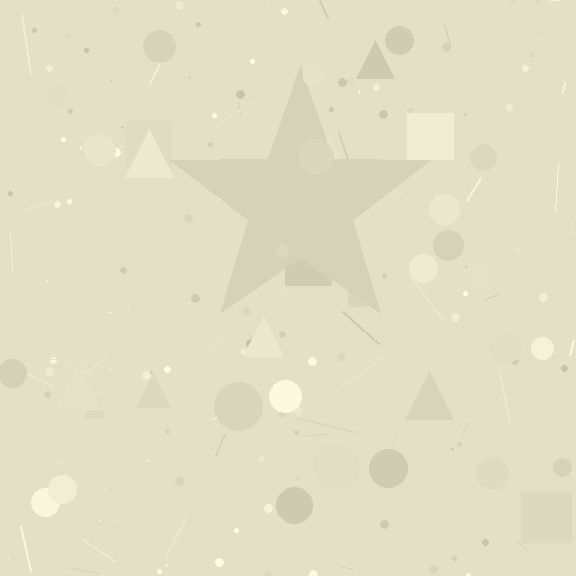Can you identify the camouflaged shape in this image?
The camouflaged shape is a star.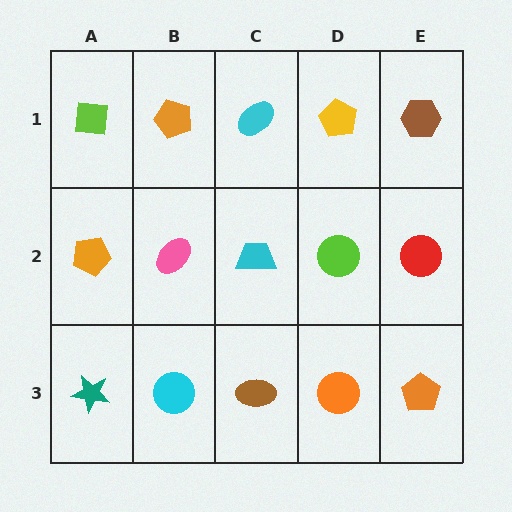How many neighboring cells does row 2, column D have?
4.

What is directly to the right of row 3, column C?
An orange circle.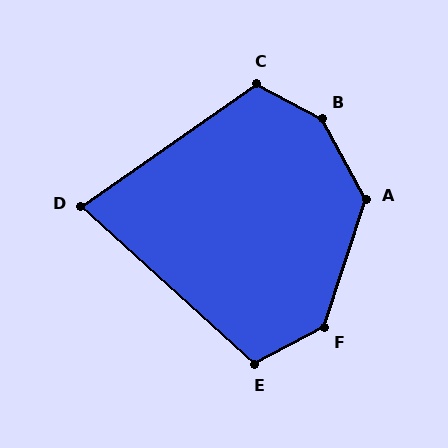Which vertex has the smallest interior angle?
D, at approximately 77 degrees.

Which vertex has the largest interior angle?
B, at approximately 146 degrees.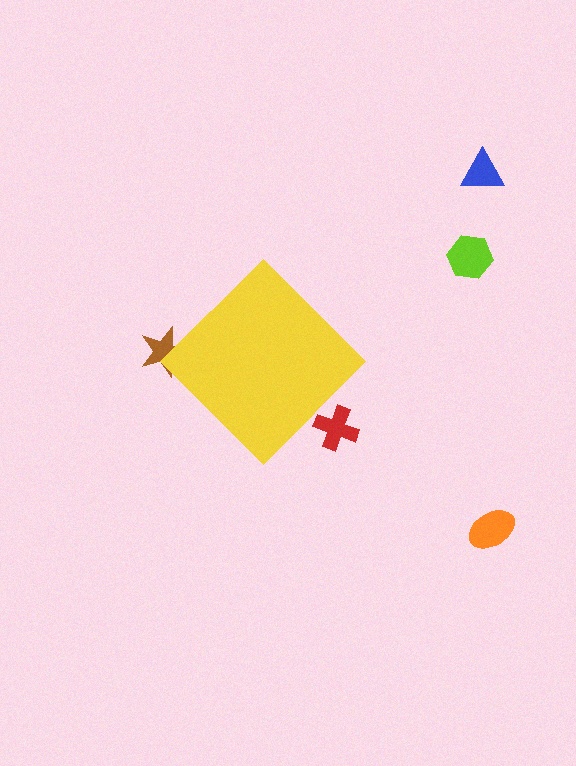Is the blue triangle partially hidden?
No, the blue triangle is fully visible.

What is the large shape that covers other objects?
A yellow diamond.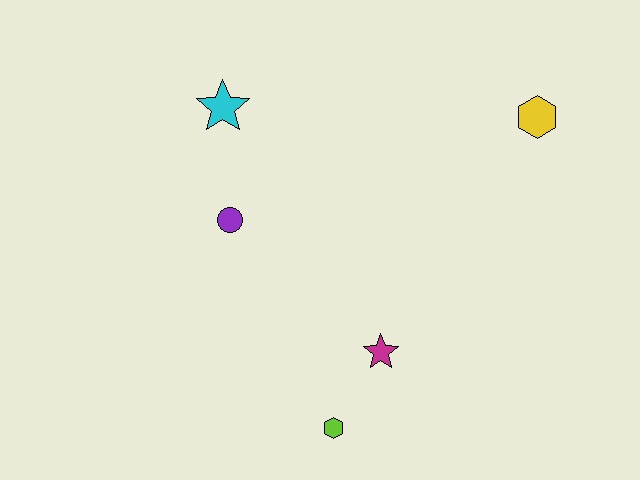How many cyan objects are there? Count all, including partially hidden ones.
There is 1 cyan object.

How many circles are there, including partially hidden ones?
There is 1 circle.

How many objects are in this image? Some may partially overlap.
There are 5 objects.